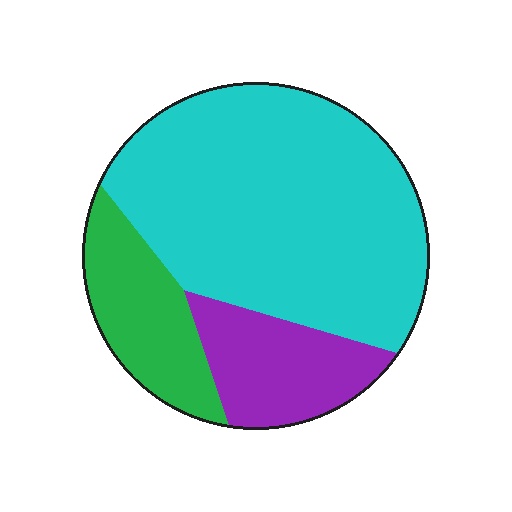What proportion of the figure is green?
Green covers roughly 20% of the figure.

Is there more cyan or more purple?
Cyan.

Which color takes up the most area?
Cyan, at roughly 65%.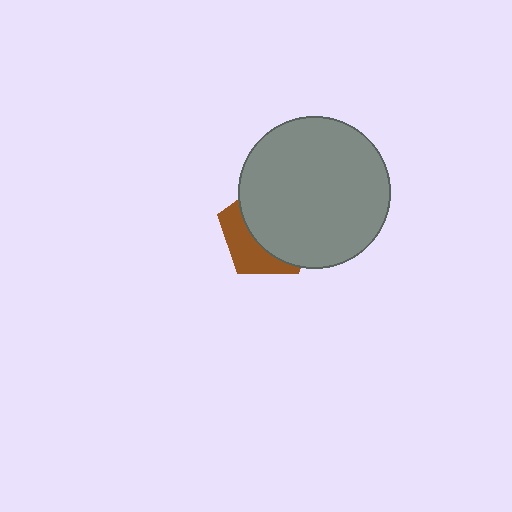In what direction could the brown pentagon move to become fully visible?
The brown pentagon could move toward the lower-left. That would shift it out from behind the gray circle entirely.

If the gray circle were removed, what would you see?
You would see the complete brown pentagon.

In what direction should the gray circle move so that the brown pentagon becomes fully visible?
The gray circle should move toward the upper-right. That is the shortest direction to clear the overlap and leave the brown pentagon fully visible.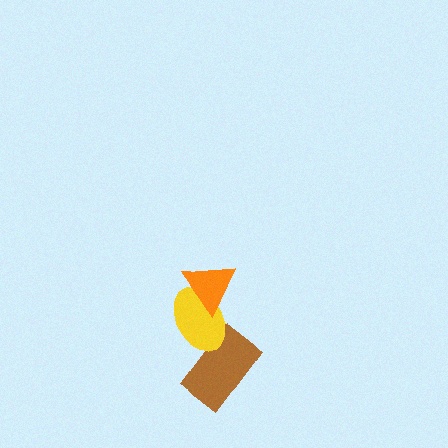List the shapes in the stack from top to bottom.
From top to bottom: the orange triangle, the yellow ellipse, the brown rectangle.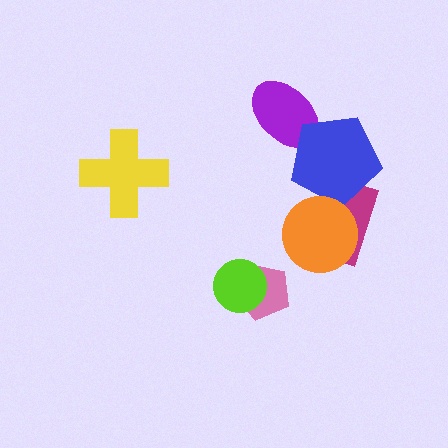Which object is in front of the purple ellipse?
The blue pentagon is in front of the purple ellipse.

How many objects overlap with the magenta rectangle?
2 objects overlap with the magenta rectangle.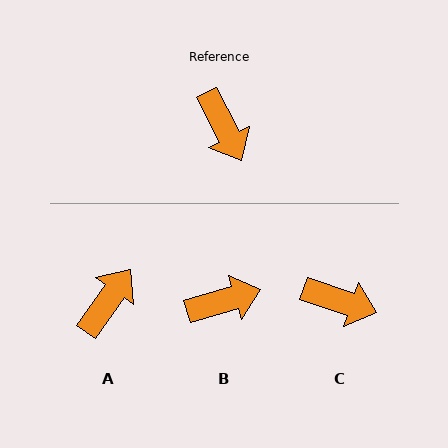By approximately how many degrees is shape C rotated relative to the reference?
Approximately 44 degrees counter-clockwise.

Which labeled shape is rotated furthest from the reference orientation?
A, about 117 degrees away.